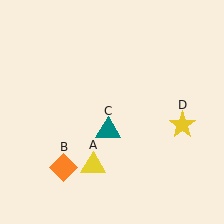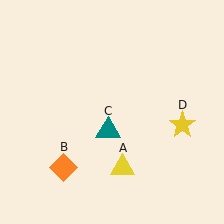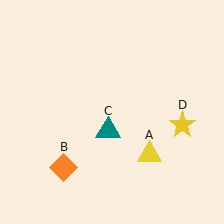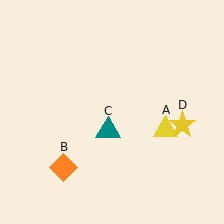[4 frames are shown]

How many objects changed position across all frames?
1 object changed position: yellow triangle (object A).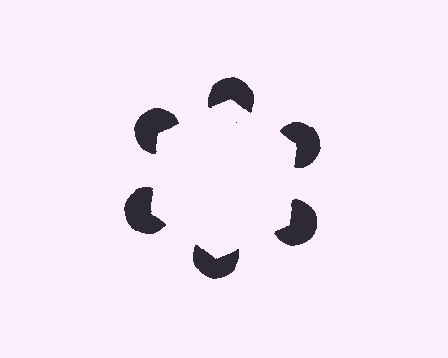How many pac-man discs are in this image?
There are 6 — one at each vertex of the illusory hexagon.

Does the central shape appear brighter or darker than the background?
It typically appears slightly brighter than the background, even though no actual brightness change is drawn.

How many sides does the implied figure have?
6 sides.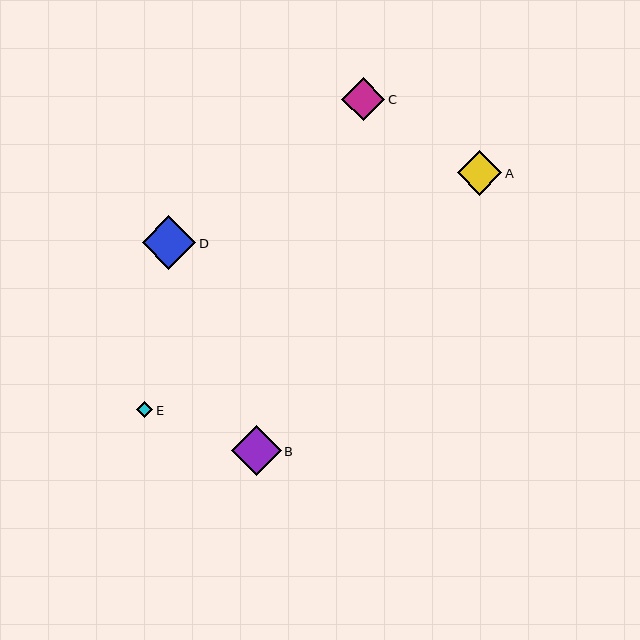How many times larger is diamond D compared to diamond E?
Diamond D is approximately 3.3 times the size of diamond E.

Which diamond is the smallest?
Diamond E is the smallest with a size of approximately 16 pixels.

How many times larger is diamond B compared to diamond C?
Diamond B is approximately 1.1 times the size of diamond C.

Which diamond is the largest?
Diamond D is the largest with a size of approximately 54 pixels.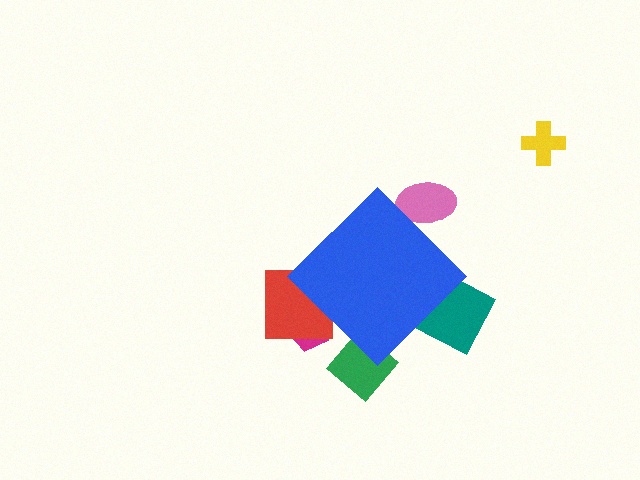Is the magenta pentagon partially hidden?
Yes, the magenta pentagon is partially hidden behind the blue diamond.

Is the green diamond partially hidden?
Yes, the green diamond is partially hidden behind the blue diamond.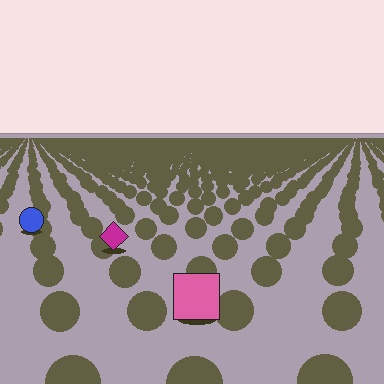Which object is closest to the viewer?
The pink square is closest. The texture marks near it are larger and more spread out.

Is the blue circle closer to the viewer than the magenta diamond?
No. The magenta diamond is closer — you can tell from the texture gradient: the ground texture is coarser near it.